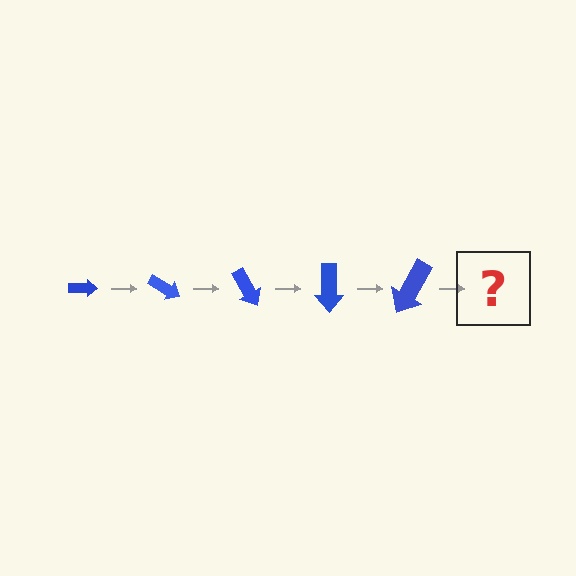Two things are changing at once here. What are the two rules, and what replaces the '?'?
The two rules are that the arrow grows larger each step and it rotates 30 degrees each step. The '?' should be an arrow, larger than the previous one and rotated 150 degrees from the start.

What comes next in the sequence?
The next element should be an arrow, larger than the previous one and rotated 150 degrees from the start.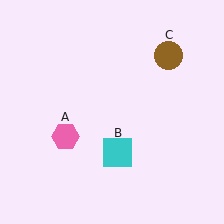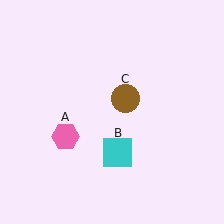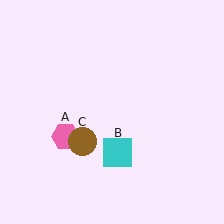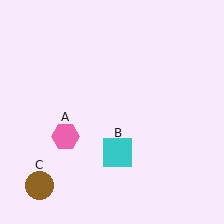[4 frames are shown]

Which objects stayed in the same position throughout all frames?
Pink hexagon (object A) and cyan square (object B) remained stationary.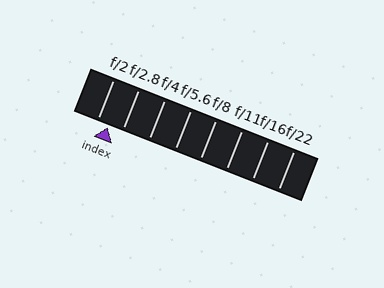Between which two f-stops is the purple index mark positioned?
The index mark is between f/2 and f/2.8.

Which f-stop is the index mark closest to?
The index mark is closest to f/2.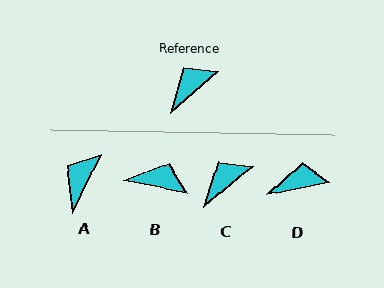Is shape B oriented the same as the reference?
No, it is off by about 52 degrees.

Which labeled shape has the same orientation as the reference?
C.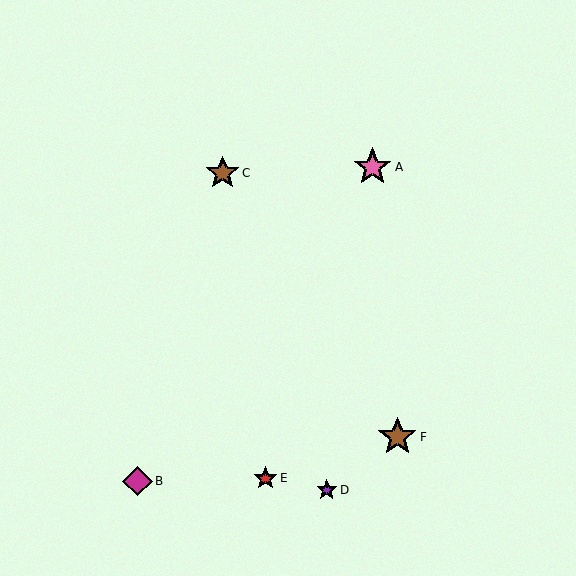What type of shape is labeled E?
Shape E is a red star.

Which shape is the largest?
The brown star (labeled F) is the largest.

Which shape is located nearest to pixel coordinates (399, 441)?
The brown star (labeled F) at (397, 437) is nearest to that location.